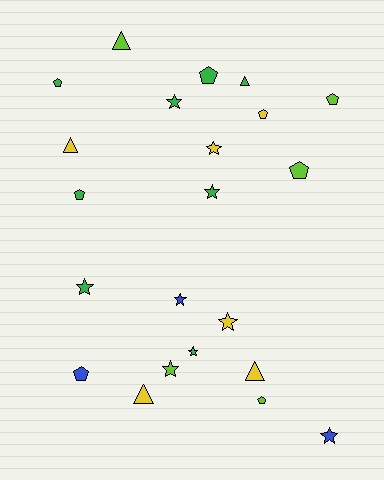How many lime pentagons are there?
There are 3 lime pentagons.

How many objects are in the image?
There are 22 objects.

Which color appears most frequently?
Green, with 8 objects.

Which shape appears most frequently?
Star, with 9 objects.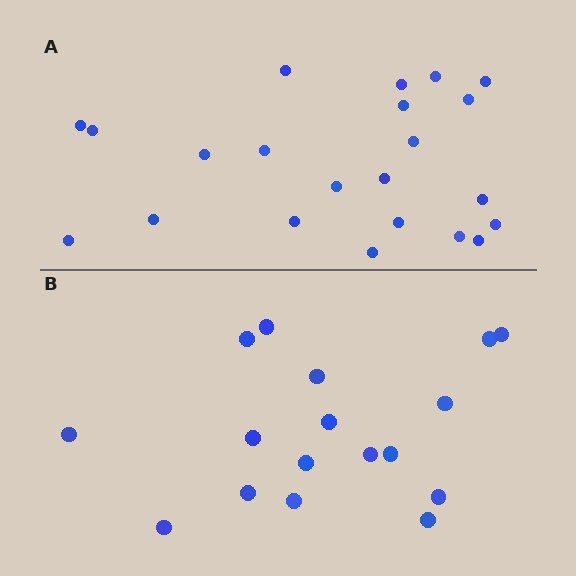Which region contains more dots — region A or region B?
Region A (the top region) has more dots.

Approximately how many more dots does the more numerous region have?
Region A has about 5 more dots than region B.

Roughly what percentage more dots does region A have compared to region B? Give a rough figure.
About 30% more.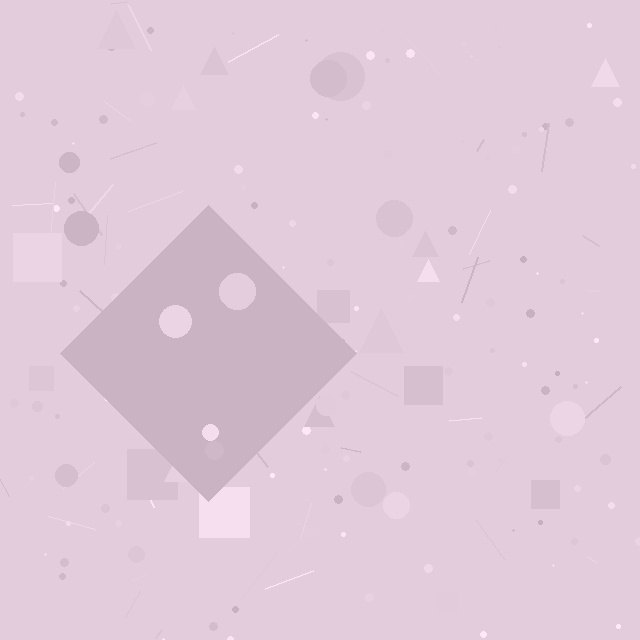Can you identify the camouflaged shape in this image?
The camouflaged shape is a diamond.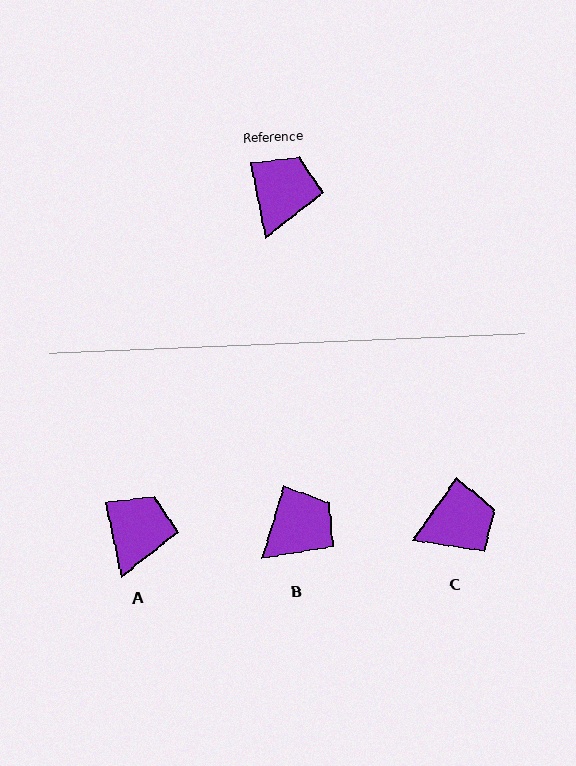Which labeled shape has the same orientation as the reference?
A.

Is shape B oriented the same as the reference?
No, it is off by about 28 degrees.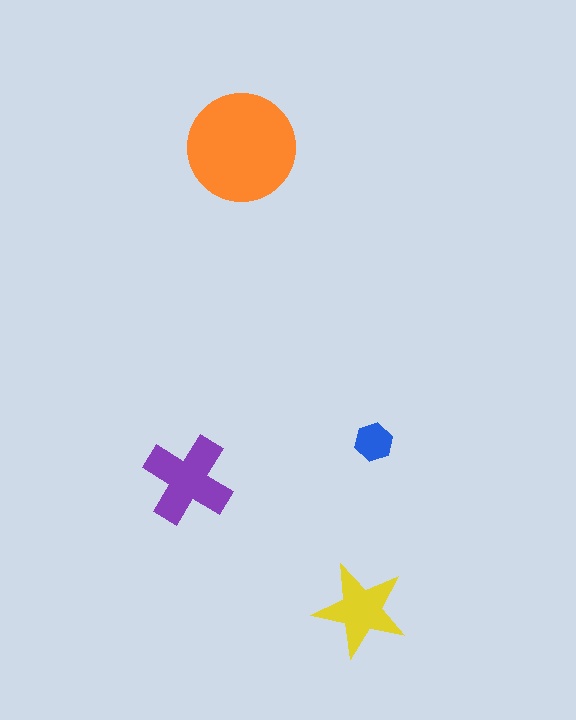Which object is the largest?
The orange circle.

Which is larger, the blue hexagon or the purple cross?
The purple cross.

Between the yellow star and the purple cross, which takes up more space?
The purple cross.